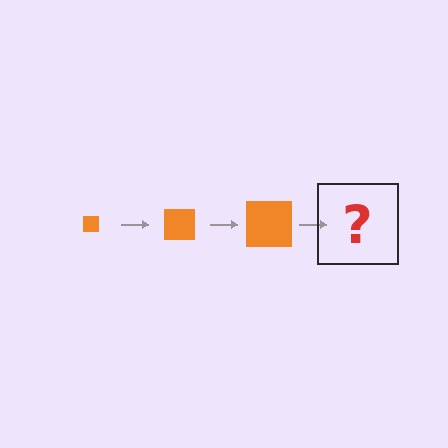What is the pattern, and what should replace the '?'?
The pattern is that the square gets progressively larger each step. The '?' should be an orange square, larger than the previous one.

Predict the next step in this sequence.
The next step is an orange square, larger than the previous one.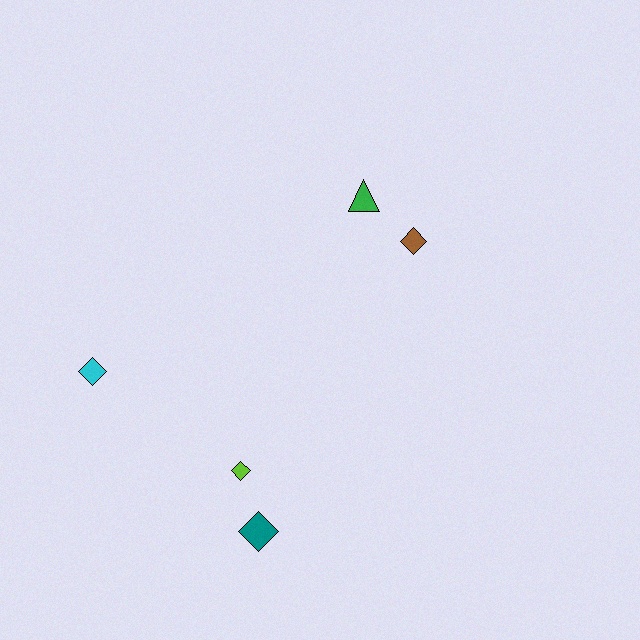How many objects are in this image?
There are 5 objects.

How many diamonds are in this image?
There are 4 diamonds.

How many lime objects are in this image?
There is 1 lime object.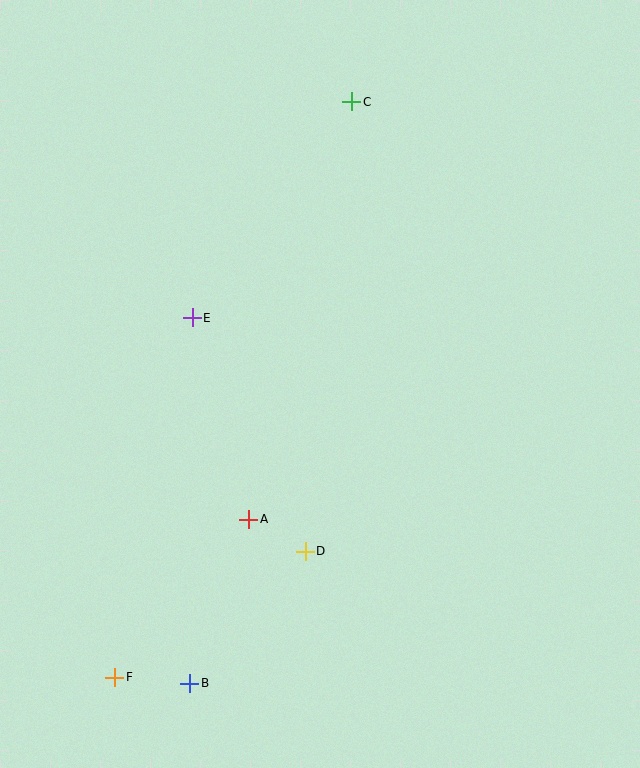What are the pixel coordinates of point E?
Point E is at (192, 318).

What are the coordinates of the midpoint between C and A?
The midpoint between C and A is at (300, 311).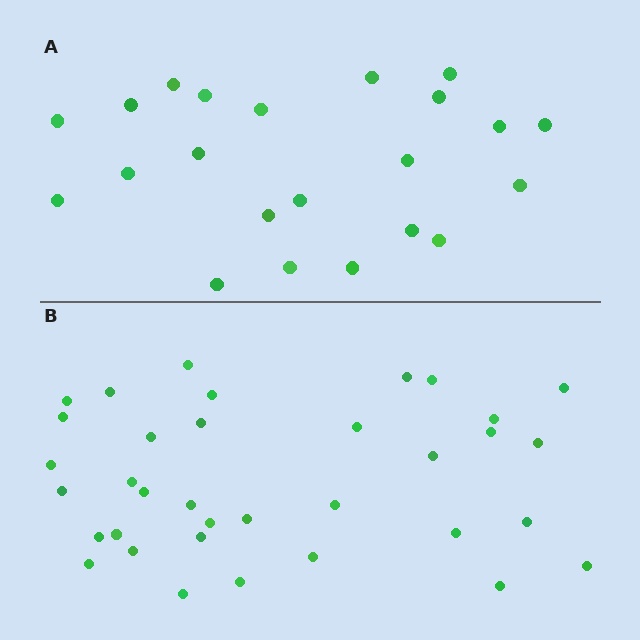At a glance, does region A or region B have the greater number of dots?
Region B (the bottom region) has more dots.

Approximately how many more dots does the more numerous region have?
Region B has approximately 15 more dots than region A.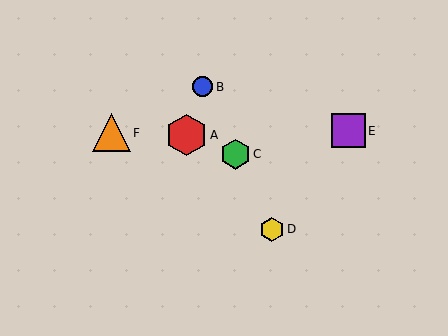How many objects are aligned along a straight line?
3 objects (B, C, D) are aligned along a straight line.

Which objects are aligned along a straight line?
Objects B, C, D are aligned along a straight line.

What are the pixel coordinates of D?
Object D is at (272, 229).